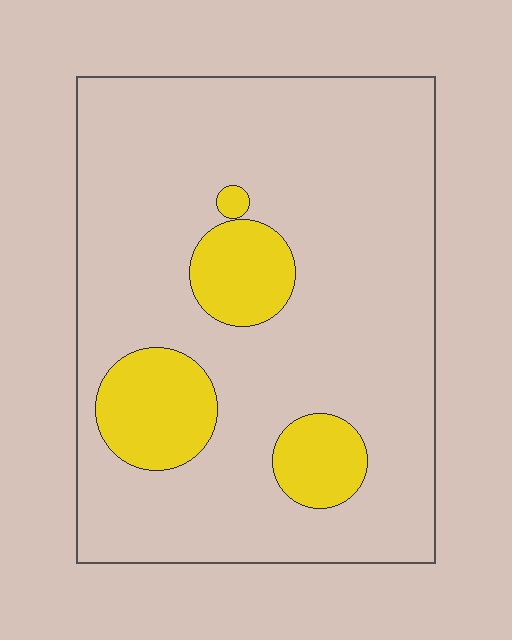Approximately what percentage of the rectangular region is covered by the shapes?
Approximately 15%.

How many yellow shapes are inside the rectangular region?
4.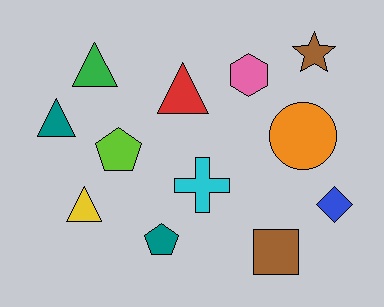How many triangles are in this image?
There are 4 triangles.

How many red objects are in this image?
There is 1 red object.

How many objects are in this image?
There are 12 objects.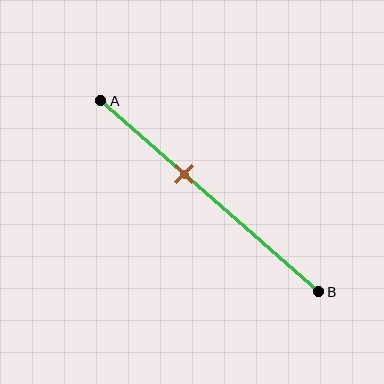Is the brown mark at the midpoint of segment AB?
No, the mark is at about 40% from A, not at the 50% midpoint.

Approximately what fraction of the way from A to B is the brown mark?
The brown mark is approximately 40% of the way from A to B.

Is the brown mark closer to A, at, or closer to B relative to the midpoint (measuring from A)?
The brown mark is closer to point A than the midpoint of segment AB.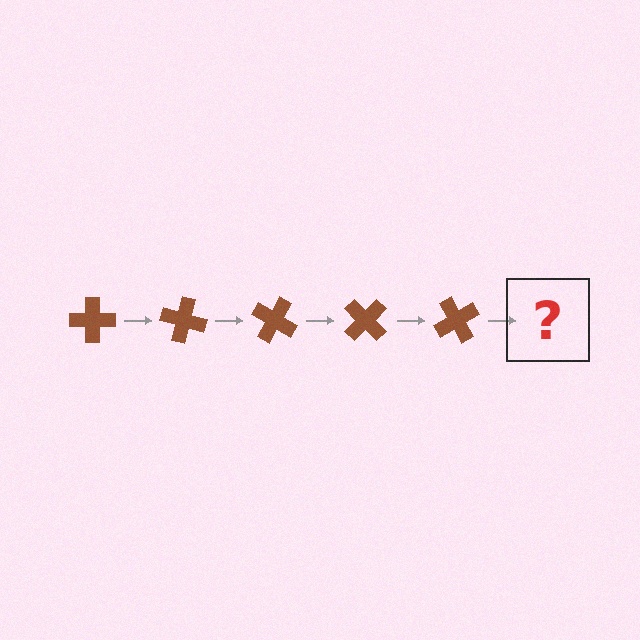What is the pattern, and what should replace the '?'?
The pattern is that the cross rotates 15 degrees each step. The '?' should be a brown cross rotated 75 degrees.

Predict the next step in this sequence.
The next step is a brown cross rotated 75 degrees.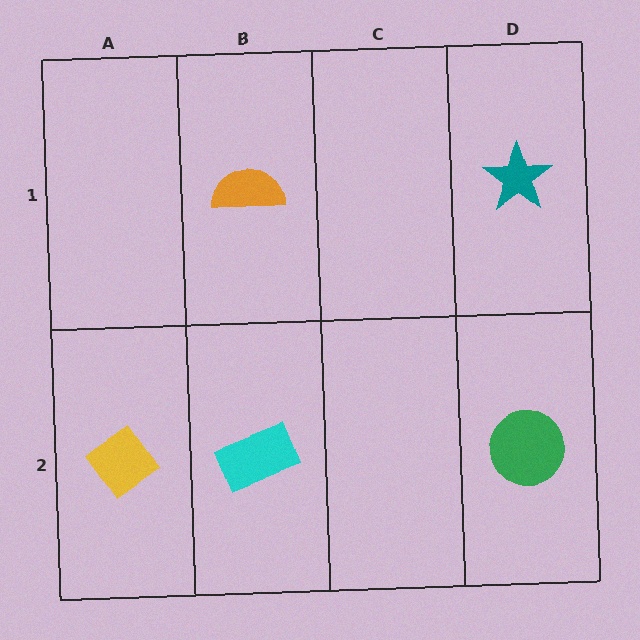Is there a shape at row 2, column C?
No, that cell is empty.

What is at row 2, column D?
A green circle.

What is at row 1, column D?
A teal star.